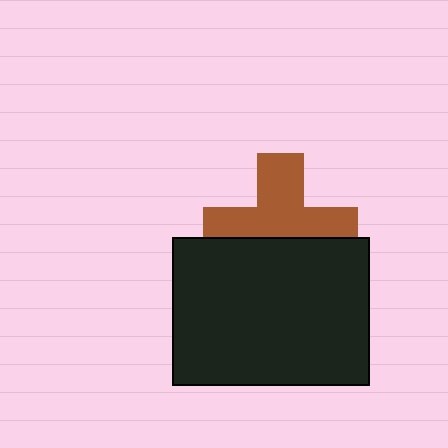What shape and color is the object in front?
The object in front is a black rectangle.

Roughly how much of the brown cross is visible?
About half of it is visible (roughly 59%).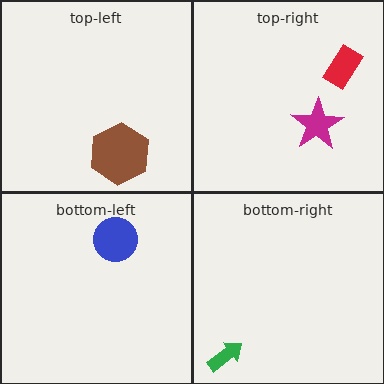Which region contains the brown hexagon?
The top-left region.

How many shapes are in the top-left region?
1.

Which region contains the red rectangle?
The top-right region.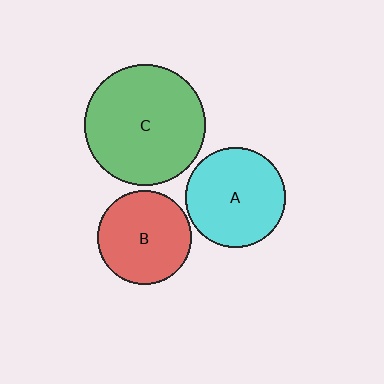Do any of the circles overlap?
No, none of the circles overlap.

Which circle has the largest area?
Circle C (green).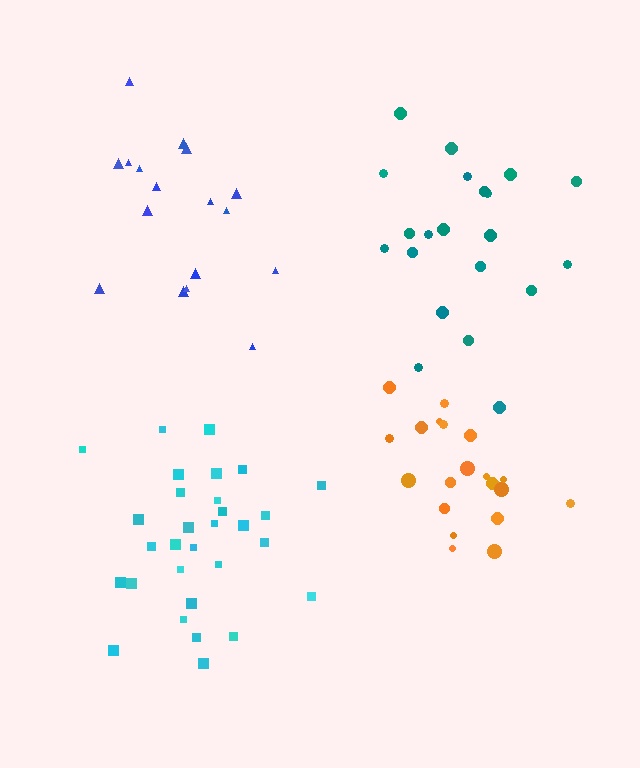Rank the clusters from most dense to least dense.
orange, cyan, teal, blue.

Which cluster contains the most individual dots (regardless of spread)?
Cyan (30).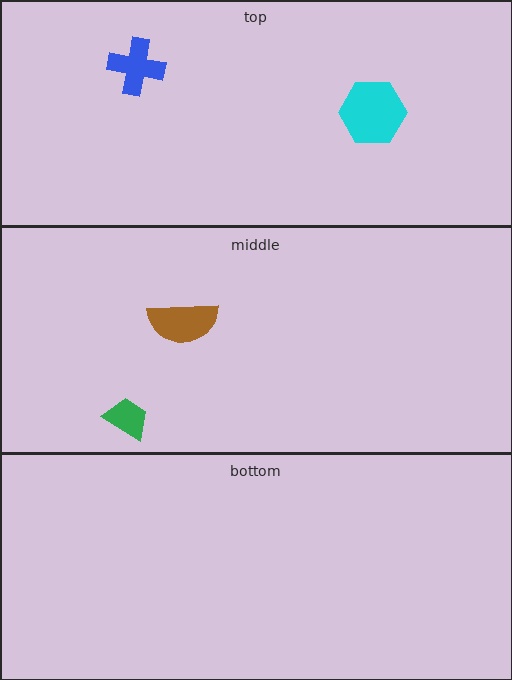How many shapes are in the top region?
2.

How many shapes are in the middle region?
2.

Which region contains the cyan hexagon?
The top region.